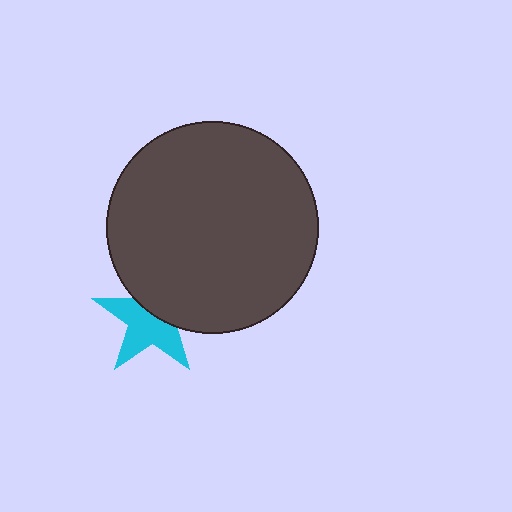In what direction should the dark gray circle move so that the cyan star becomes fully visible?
The dark gray circle should move up. That is the shortest direction to clear the overlap and leave the cyan star fully visible.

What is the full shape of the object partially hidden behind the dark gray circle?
The partially hidden object is a cyan star.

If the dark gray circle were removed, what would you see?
You would see the complete cyan star.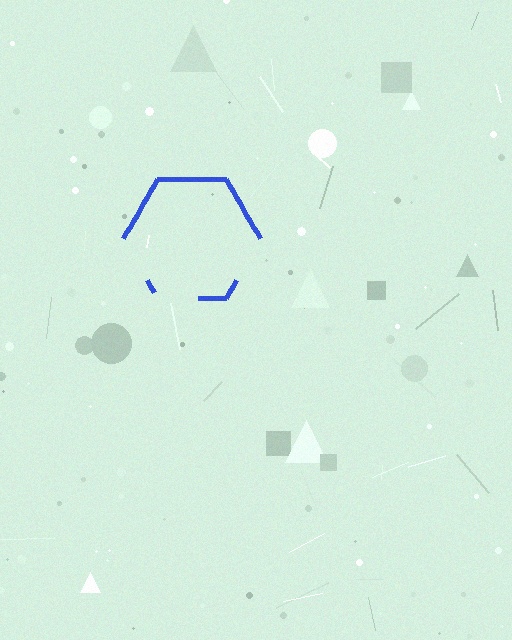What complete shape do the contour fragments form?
The contour fragments form a hexagon.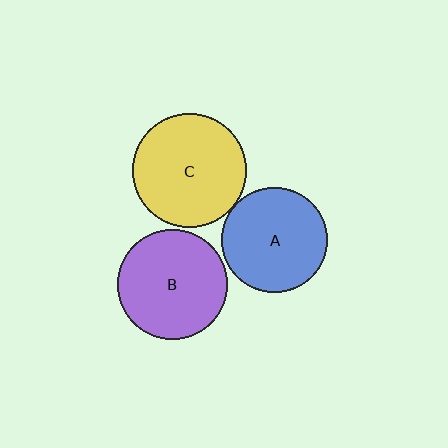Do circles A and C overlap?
Yes.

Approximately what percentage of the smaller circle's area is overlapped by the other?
Approximately 5%.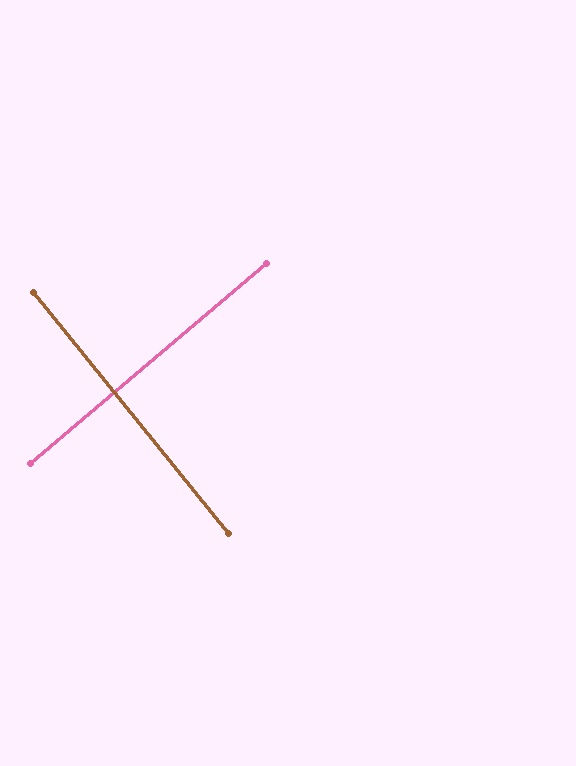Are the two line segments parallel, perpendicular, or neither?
Perpendicular — they meet at approximately 89°.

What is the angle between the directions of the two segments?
Approximately 89 degrees.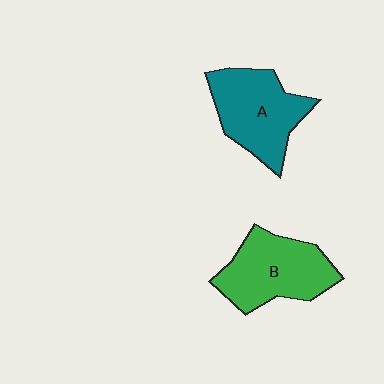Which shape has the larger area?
Shape B (green).